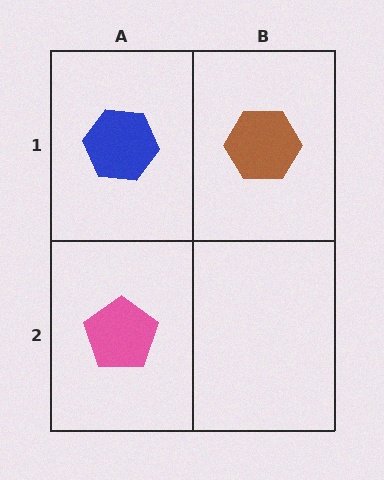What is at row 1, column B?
A brown hexagon.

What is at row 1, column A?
A blue hexagon.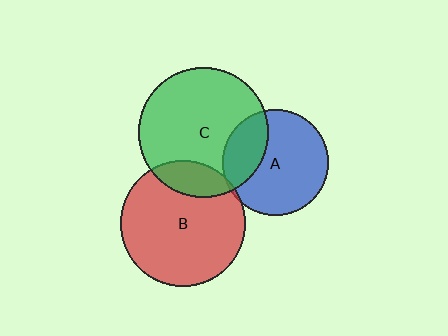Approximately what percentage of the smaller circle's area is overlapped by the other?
Approximately 15%.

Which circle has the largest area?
Circle C (green).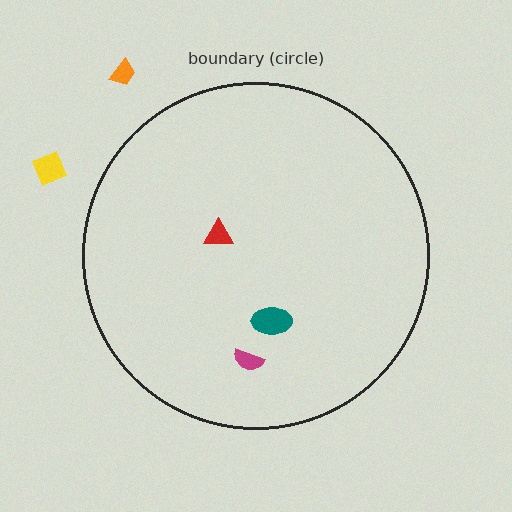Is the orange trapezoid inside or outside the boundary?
Outside.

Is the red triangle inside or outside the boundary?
Inside.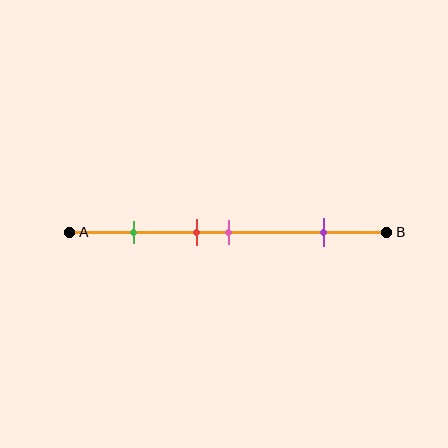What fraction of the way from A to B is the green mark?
The green mark is approximately 20% (0.2) of the way from A to B.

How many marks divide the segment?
There are 4 marks dividing the segment.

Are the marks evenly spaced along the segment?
No, the marks are not evenly spaced.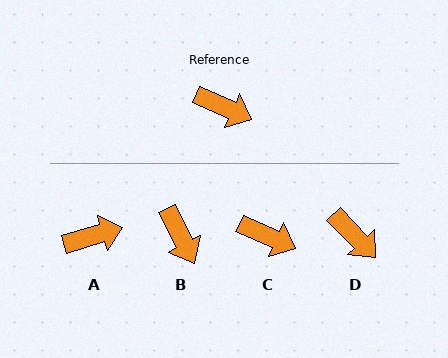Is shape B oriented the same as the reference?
No, it is off by about 40 degrees.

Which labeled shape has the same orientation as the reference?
C.